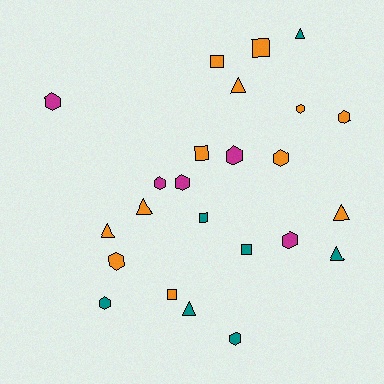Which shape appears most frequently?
Hexagon, with 11 objects.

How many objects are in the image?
There are 24 objects.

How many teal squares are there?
There are 2 teal squares.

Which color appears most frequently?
Orange, with 12 objects.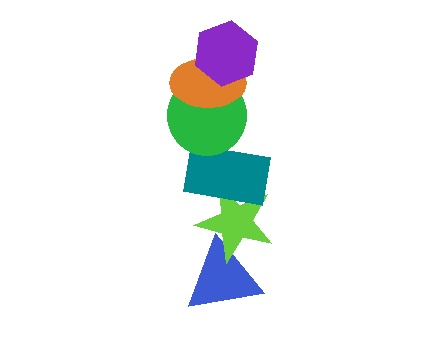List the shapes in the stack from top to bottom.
From top to bottom: the purple hexagon, the orange ellipse, the green circle, the teal rectangle, the lime star, the blue triangle.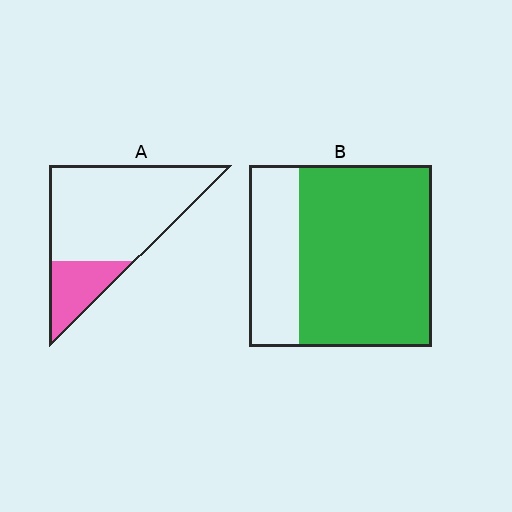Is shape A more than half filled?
No.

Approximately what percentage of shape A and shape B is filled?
A is approximately 20% and B is approximately 75%.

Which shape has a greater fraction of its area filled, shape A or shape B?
Shape B.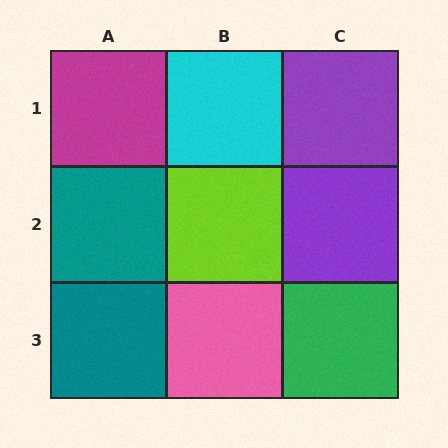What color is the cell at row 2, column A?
Teal.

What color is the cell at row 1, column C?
Purple.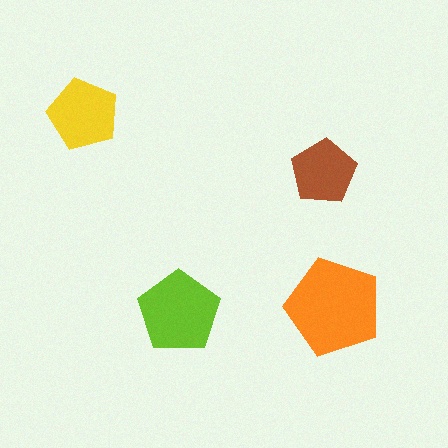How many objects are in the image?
There are 4 objects in the image.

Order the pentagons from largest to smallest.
the orange one, the lime one, the yellow one, the brown one.